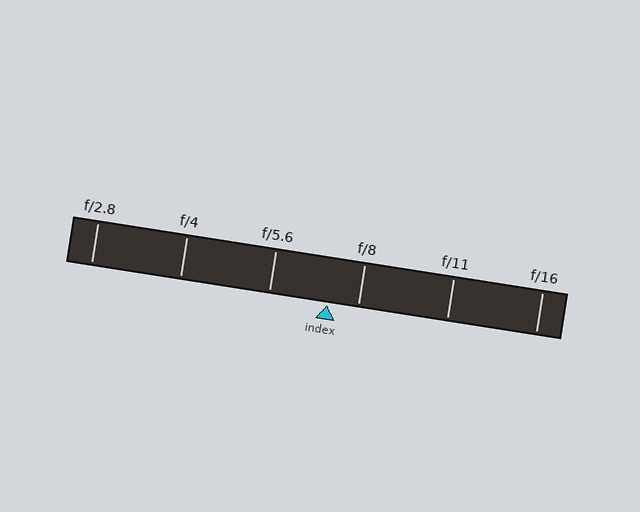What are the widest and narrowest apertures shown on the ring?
The widest aperture shown is f/2.8 and the narrowest is f/16.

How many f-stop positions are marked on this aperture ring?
There are 6 f-stop positions marked.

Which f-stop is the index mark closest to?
The index mark is closest to f/8.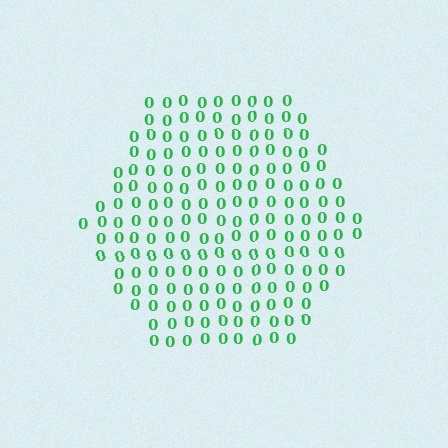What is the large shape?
The large shape is a hexagon.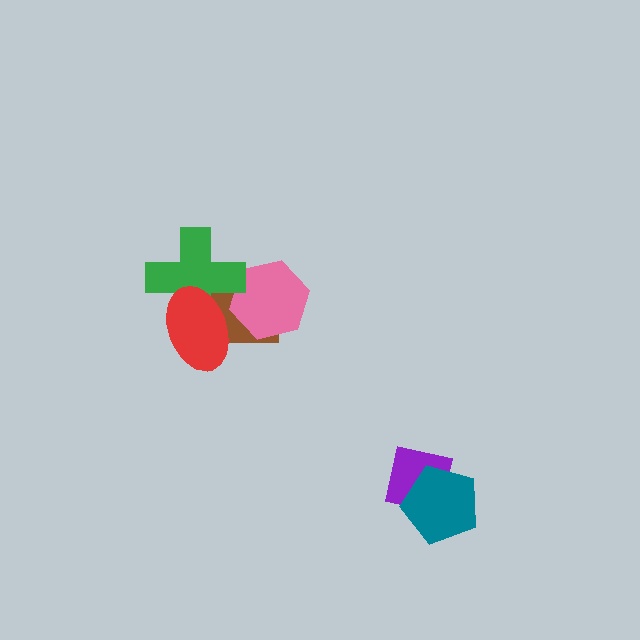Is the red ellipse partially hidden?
No, no other shape covers it.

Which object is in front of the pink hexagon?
The green cross is in front of the pink hexagon.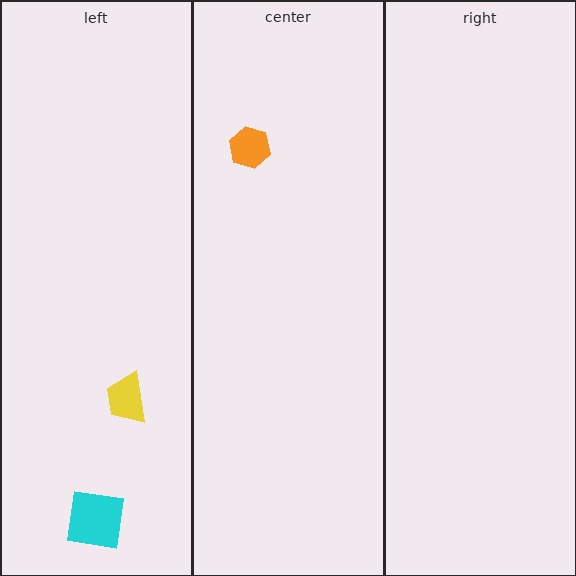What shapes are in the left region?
The yellow trapezoid, the cyan square.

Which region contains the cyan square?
The left region.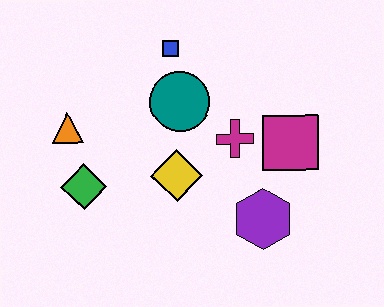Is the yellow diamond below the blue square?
Yes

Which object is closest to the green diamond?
The orange triangle is closest to the green diamond.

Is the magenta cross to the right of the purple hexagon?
No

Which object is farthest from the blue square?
The purple hexagon is farthest from the blue square.